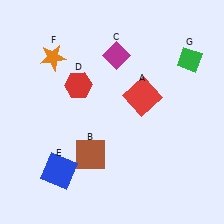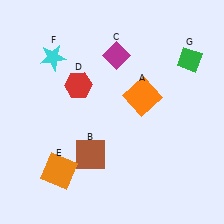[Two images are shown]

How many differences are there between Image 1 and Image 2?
There are 3 differences between the two images.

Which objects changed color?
A changed from red to orange. E changed from blue to orange. F changed from orange to cyan.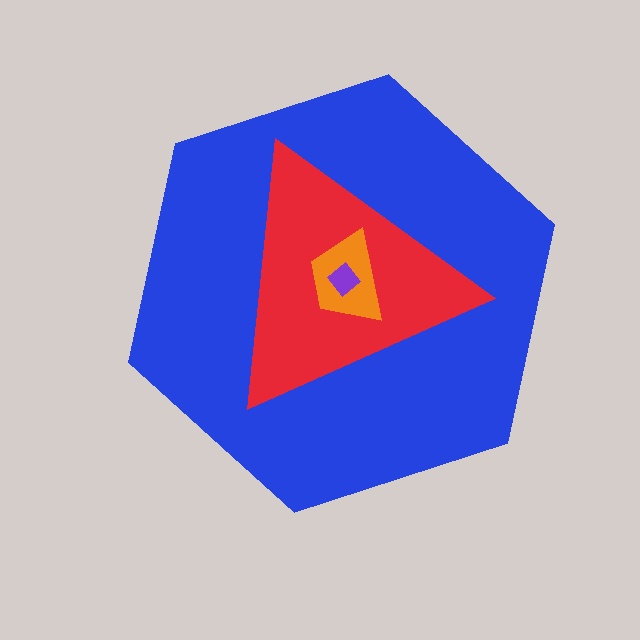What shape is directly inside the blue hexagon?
The red triangle.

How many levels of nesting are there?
4.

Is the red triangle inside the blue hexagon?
Yes.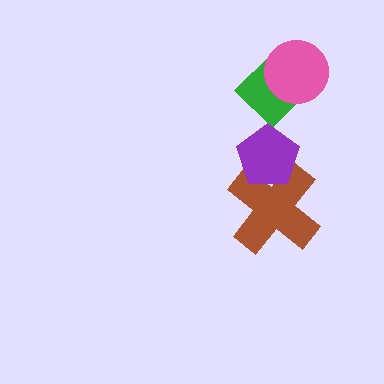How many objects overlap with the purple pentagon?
1 object overlaps with the purple pentagon.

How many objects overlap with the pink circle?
1 object overlaps with the pink circle.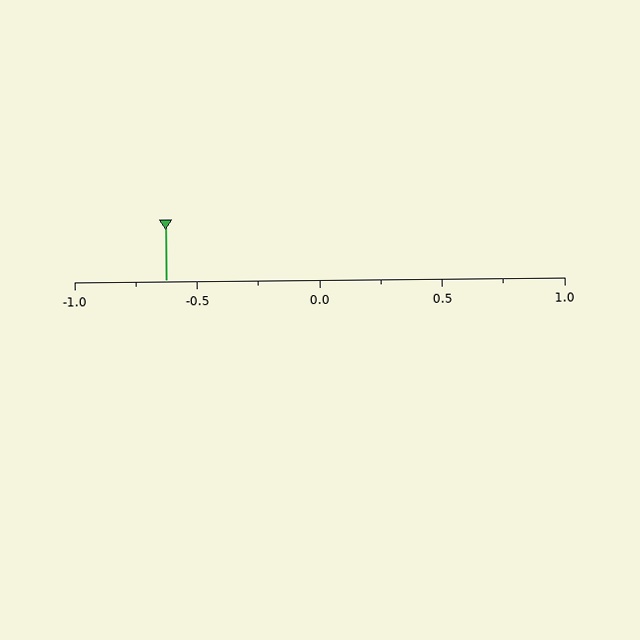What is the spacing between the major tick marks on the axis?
The major ticks are spaced 0.5 apart.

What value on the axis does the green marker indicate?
The marker indicates approximately -0.62.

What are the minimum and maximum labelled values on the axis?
The axis runs from -1.0 to 1.0.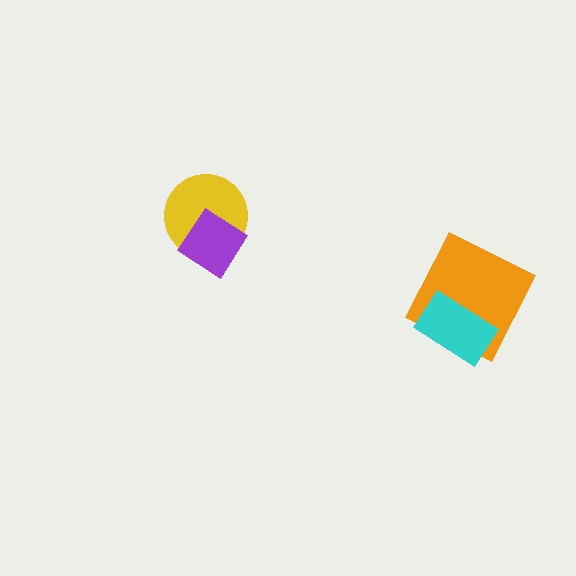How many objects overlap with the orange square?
1 object overlaps with the orange square.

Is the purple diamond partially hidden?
No, no other shape covers it.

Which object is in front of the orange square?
The cyan rectangle is in front of the orange square.